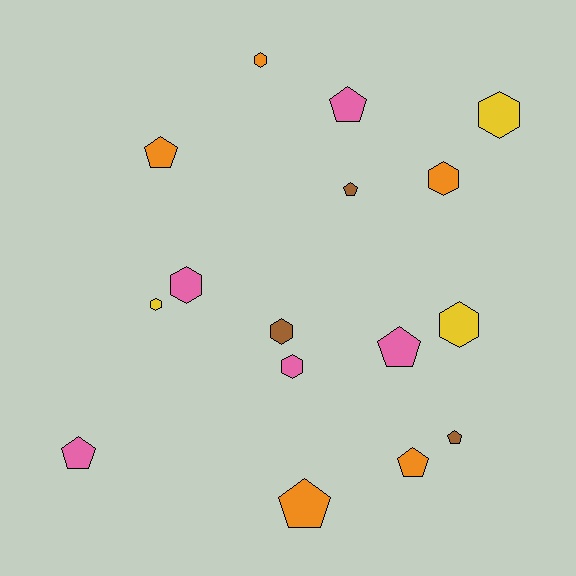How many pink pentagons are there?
There are 3 pink pentagons.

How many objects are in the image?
There are 16 objects.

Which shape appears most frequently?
Hexagon, with 8 objects.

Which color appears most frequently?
Orange, with 5 objects.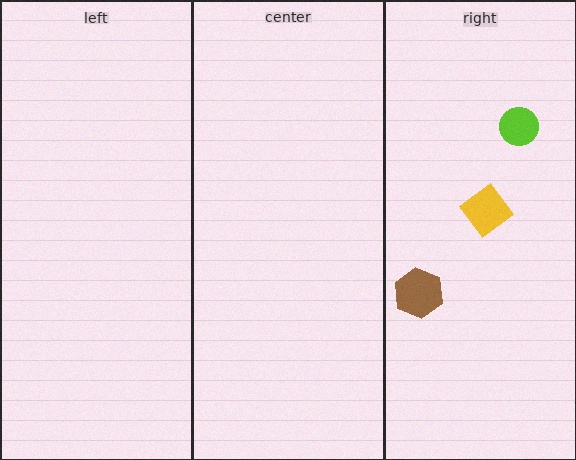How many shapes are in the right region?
3.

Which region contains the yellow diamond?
The right region.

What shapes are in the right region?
The brown hexagon, the yellow diamond, the lime circle.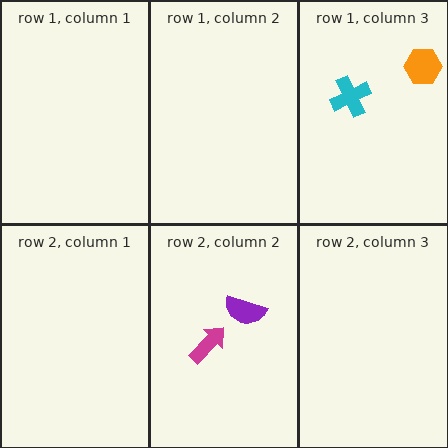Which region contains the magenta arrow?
The row 2, column 2 region.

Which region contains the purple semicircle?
The row 2, column 2 region.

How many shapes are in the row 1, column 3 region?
2.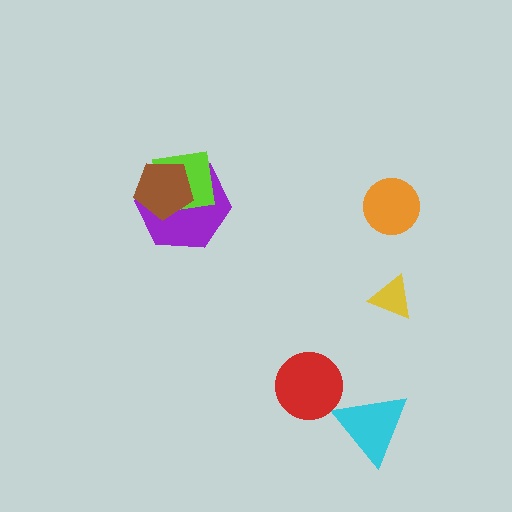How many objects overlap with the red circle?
0 objects overlap with the red circle.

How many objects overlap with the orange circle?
0 objects overlap with the orange circle.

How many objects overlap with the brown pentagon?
2 objects overlap with the brown pentagon.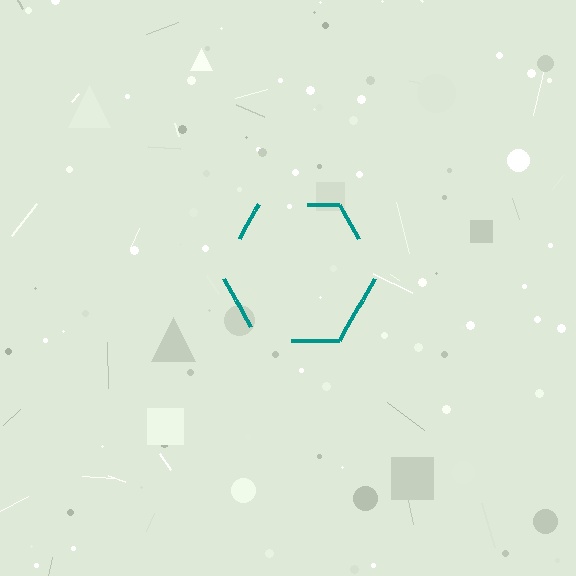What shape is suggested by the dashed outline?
The dashed outline suggests a hexagon.